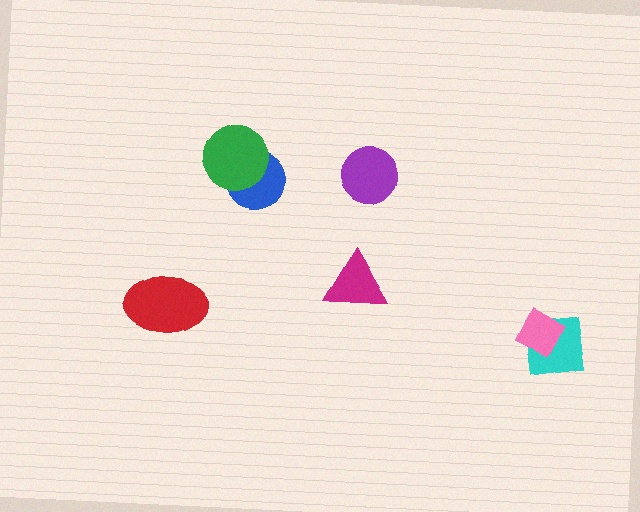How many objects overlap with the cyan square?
1 object overlaps with the cyan square.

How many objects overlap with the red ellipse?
0 objects overlap with the red ellipse.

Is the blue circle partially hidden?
Yes, it is partially covered by another shape.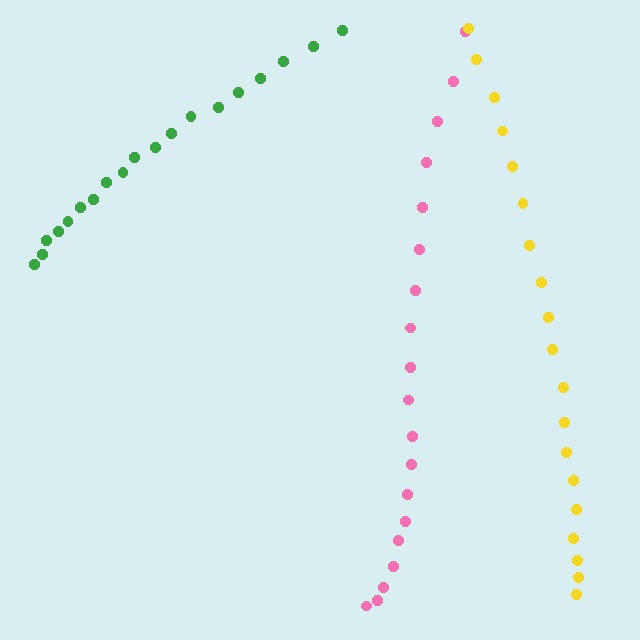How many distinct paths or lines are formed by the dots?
There are 3 distinct paths.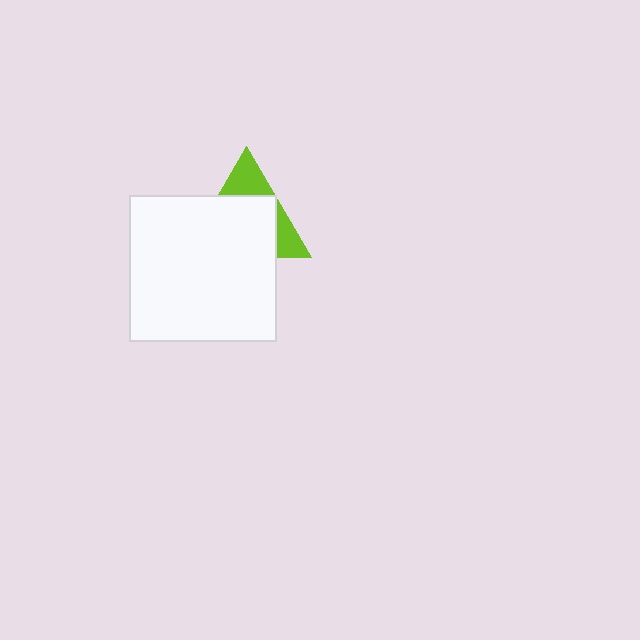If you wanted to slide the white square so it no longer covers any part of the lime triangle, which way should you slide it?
Slide it down — that is the most direct way to separate the two shapes.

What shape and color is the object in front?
The object in front is a white square.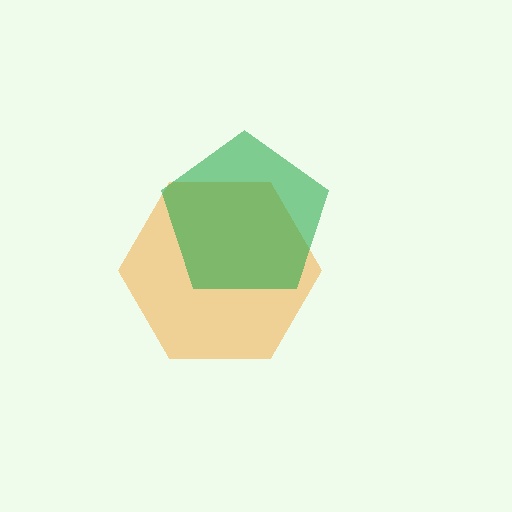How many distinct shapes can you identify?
There are 2 distinct shapes: an orange hexagon, a green pentagon.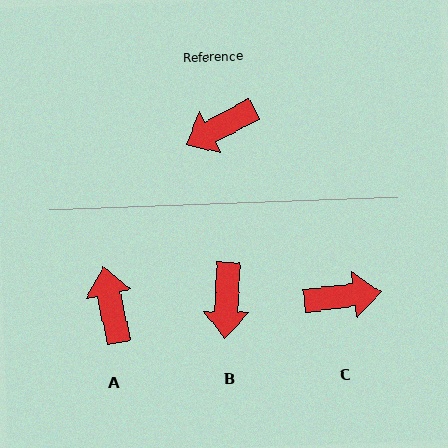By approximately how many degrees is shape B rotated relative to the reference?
Approximately 59 degrees counter-clockwise.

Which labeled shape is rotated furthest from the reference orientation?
C, about 159 degrees away.